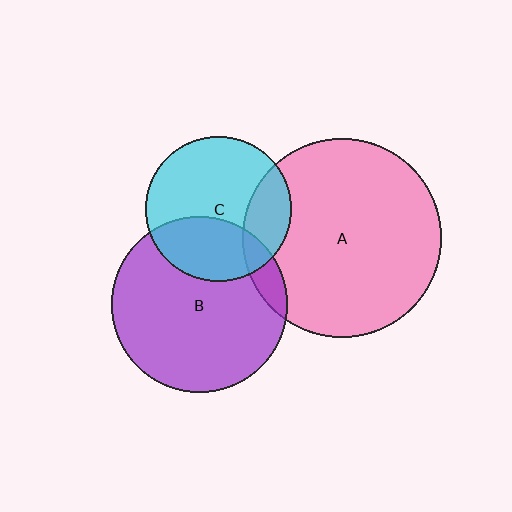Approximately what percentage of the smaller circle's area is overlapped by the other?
Approximately 10%.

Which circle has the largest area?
Circle A (pink).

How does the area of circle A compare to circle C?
Approximately 1.9 times.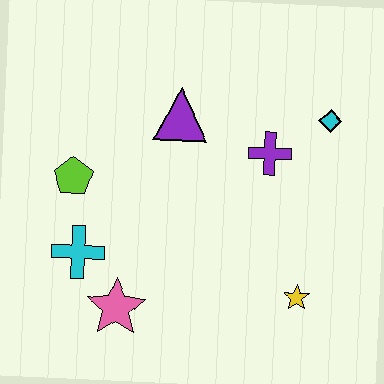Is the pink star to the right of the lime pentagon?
Yes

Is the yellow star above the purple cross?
No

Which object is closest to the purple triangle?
The purple cross is closest to the purple triangle.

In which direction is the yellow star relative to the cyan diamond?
The yellow star is below the cyan diamond.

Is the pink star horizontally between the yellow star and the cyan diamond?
No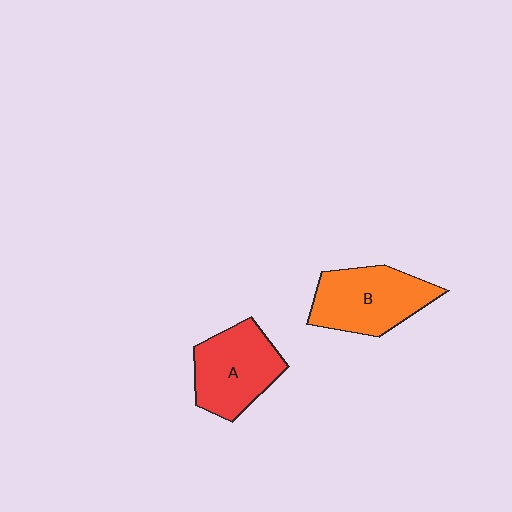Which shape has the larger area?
Shape B (orange).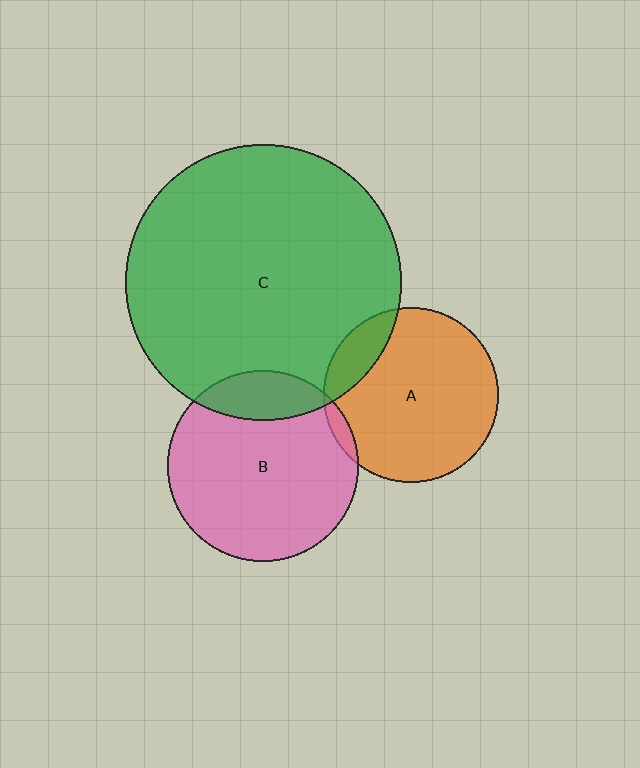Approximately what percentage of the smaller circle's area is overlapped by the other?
Approximately 15%.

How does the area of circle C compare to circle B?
Approximately 2.1 times.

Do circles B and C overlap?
Yes.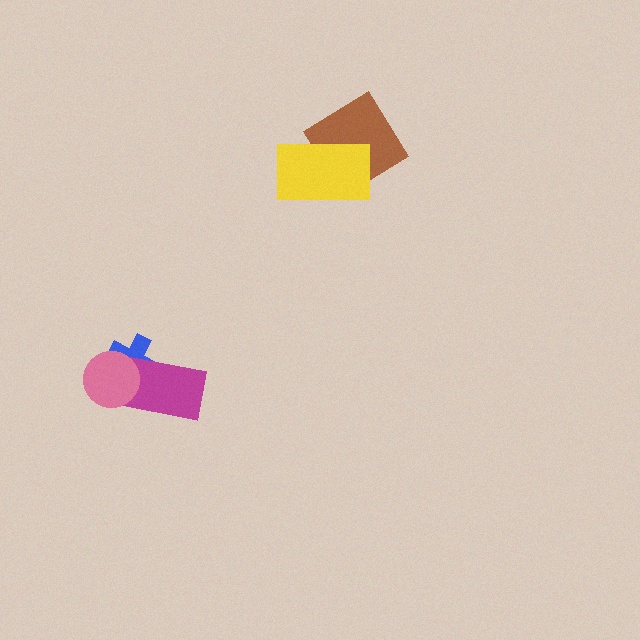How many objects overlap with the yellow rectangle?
1 object overlaps with the yellow rectangle.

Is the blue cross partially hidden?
Yes, it is partially covered by another shape.